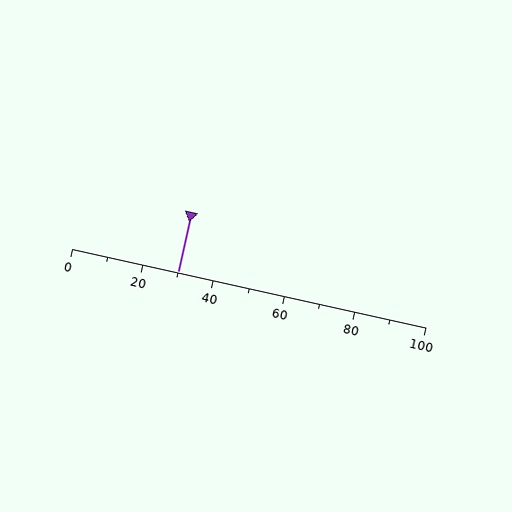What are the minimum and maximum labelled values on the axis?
The axis runs from 0 to 100.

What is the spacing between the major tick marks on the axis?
The major ticks are spaced 20 apart.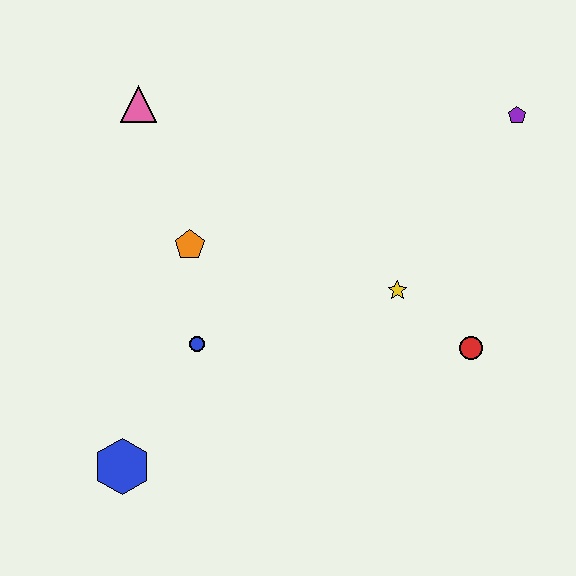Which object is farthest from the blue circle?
The purple pentagon is farthest from the blue circle.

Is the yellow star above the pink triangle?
No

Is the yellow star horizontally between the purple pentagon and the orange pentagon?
Yes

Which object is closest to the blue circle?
The orange pentagon is closest to the blue circle.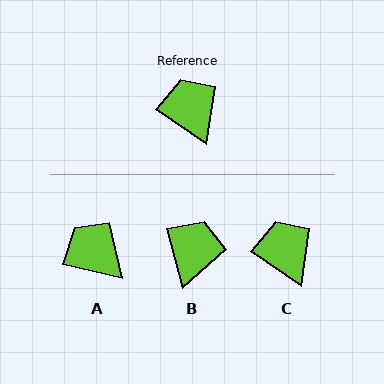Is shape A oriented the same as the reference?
No, it is off by about 22 degrees.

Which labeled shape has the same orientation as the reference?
C.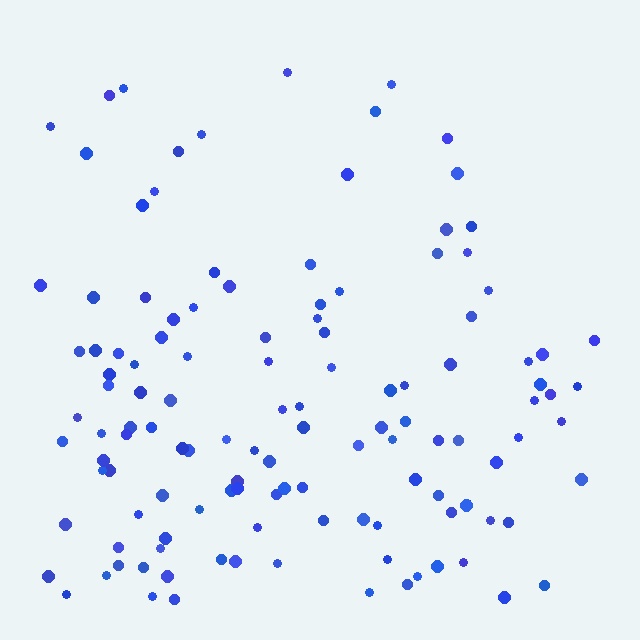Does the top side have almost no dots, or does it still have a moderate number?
Still a moderate number, just noticeably fewer than the bottom.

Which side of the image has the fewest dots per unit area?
The top.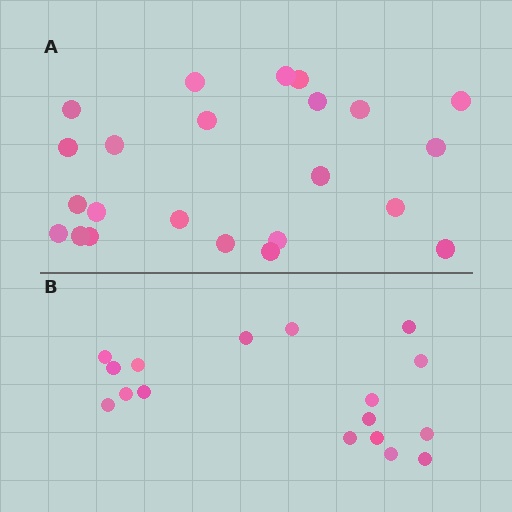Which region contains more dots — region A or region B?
Region A (the top region) has more dots.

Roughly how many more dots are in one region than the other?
Region A has about 6 more dots than region B.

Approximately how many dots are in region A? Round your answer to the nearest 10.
About 20 dots. (The exact count is 23, which rounds to 20.)